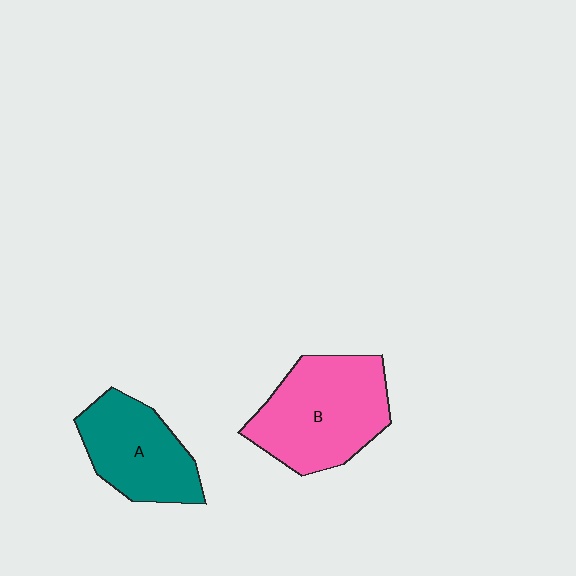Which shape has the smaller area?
Shape A (teal).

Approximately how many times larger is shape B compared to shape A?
Approximately 1.3 times.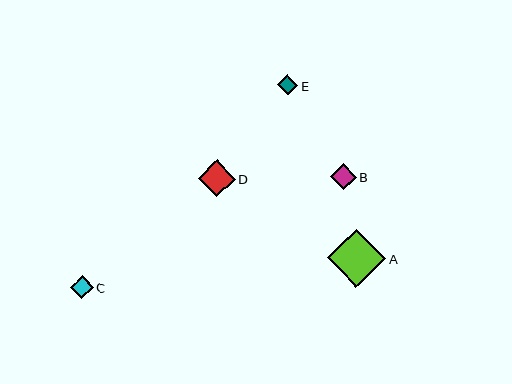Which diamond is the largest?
Diamond A is the largest with a size of approximately 58 pixels.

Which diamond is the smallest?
Diamond E is the smallest with a size of approximately 21 pixels.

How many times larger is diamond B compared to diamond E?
Diamond B is approximately 1.2 times the size of diamond E.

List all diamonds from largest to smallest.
From largest to smallest: A, D, B, C, E.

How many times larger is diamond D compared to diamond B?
Diamond D is approximately 1.4 times the size of diamond B.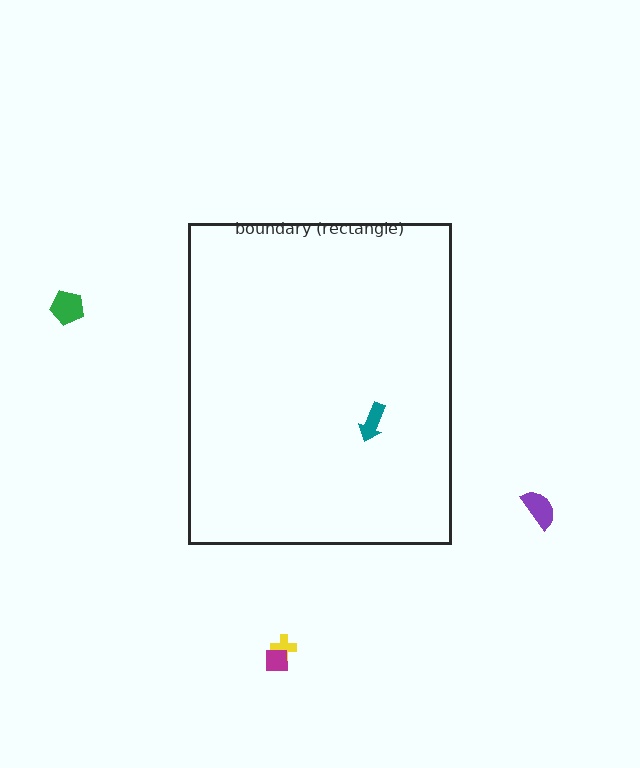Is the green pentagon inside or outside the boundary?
Outside.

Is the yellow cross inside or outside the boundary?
Outside.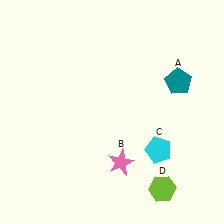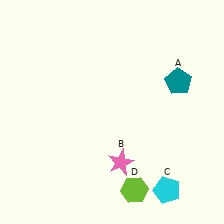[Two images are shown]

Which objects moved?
The objects that moved are: the cyan pentagon (C), the lime hexagon (D).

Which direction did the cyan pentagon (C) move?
The cyan pentagon (C) moved down.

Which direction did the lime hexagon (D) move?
The lime hexagon (D) moved left.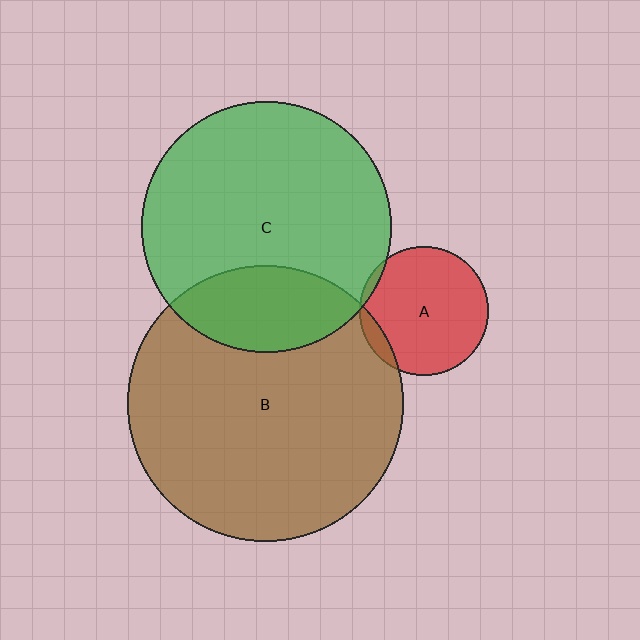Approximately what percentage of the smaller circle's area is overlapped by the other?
Approximately 5%.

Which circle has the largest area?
Circle B (brown).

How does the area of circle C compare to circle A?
Approximately 3.8 times.